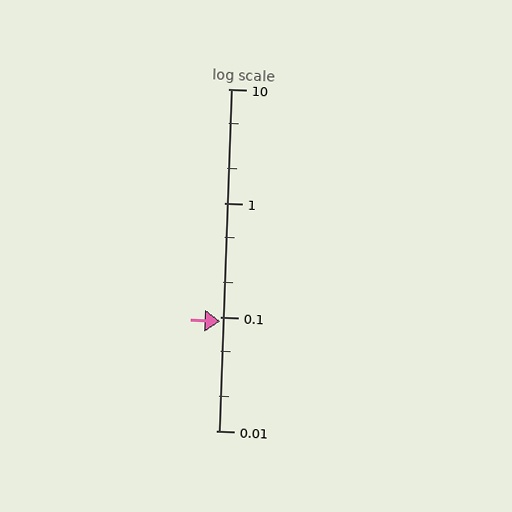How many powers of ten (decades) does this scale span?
The scale spans 3 decades, from 0.01 to 10.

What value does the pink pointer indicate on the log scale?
The pointer indicates approximately 0.091.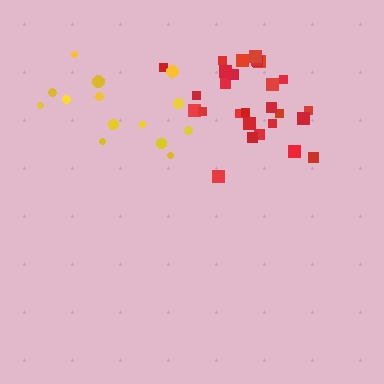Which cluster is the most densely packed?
Red.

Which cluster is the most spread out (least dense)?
Yellow.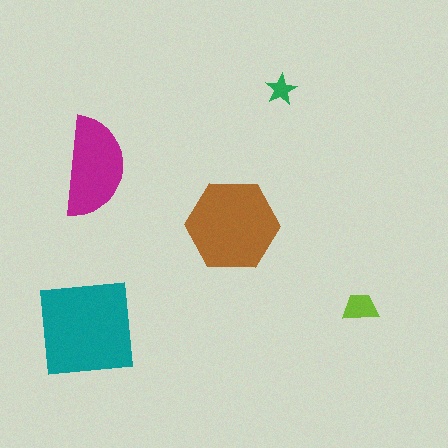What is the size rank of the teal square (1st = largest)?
1st.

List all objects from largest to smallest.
The teal square, the brown hexagon, the magenta semicircle, the lime trapezoid, the green star.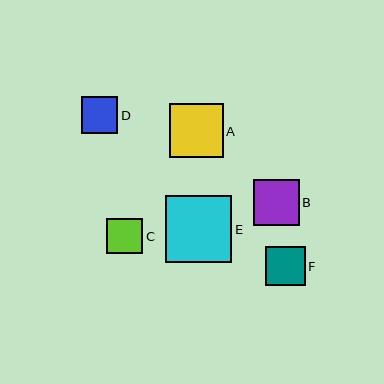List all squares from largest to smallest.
From largest to smallest: E, A, B, F, D, C.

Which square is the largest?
Square E is the largest with a size of approximately 66 pixels.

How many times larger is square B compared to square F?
Square B is approximately 1.2 times the size of square F.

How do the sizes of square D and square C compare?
Square D and square C are approximately the same size.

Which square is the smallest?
Square C is the smallest with a size of approximately 36 pixels.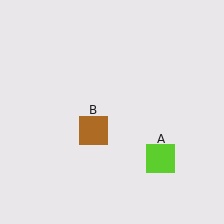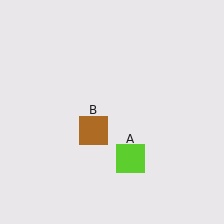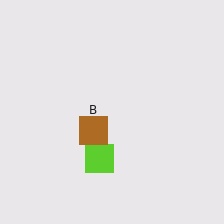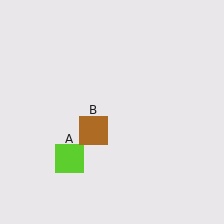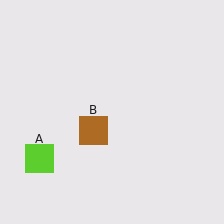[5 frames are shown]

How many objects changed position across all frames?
1 object changed position: lime square (object A).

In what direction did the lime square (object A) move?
The lime square (object A) moved left.